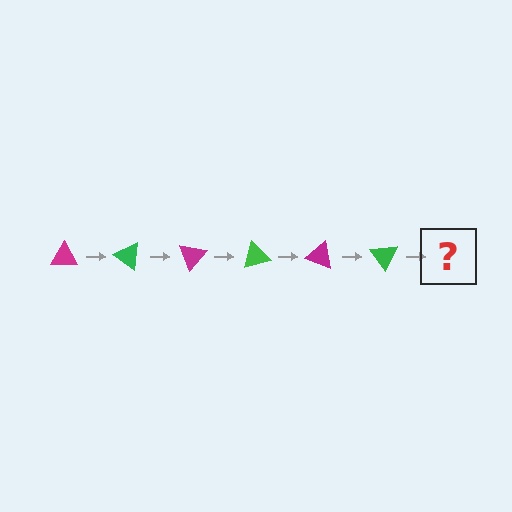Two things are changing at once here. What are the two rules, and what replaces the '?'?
The two rules are that it rotates 35 degrees each step and the color cycles through magenta and green. The '?' should be a magenta triangle, rotated 210 degrees from the start.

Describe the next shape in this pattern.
It should be a magenta triangle, rotated 210 degrees from the start.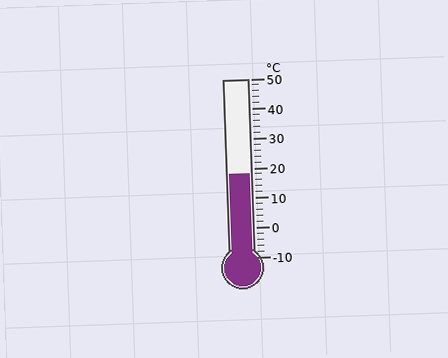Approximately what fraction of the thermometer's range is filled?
The thermometer is filled to approximately 45% of its range.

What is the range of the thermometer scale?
The thermometer scale ranges from -10°C to 50°C.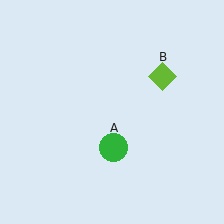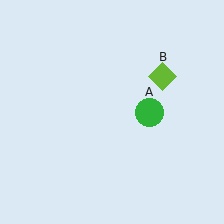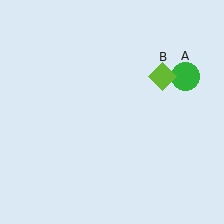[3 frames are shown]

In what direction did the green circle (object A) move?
The green circle (object A) moved up and to the right.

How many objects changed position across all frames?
1 object changed position: green circle (object A).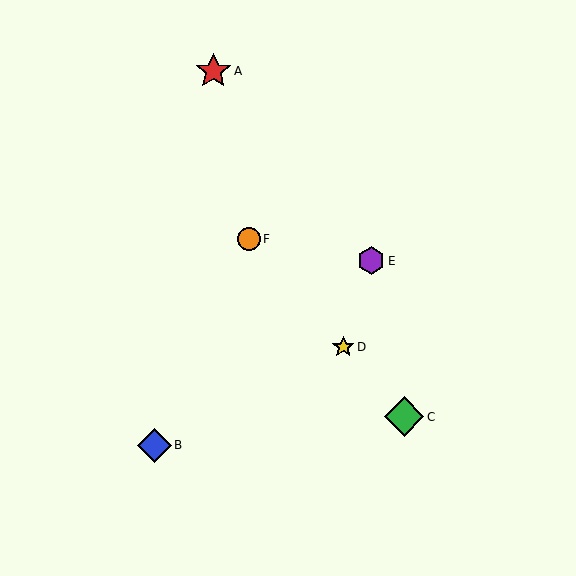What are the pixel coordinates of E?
Object E is at (371, 261).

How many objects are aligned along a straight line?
3 objects (C, D, F) are aligned along a straight line.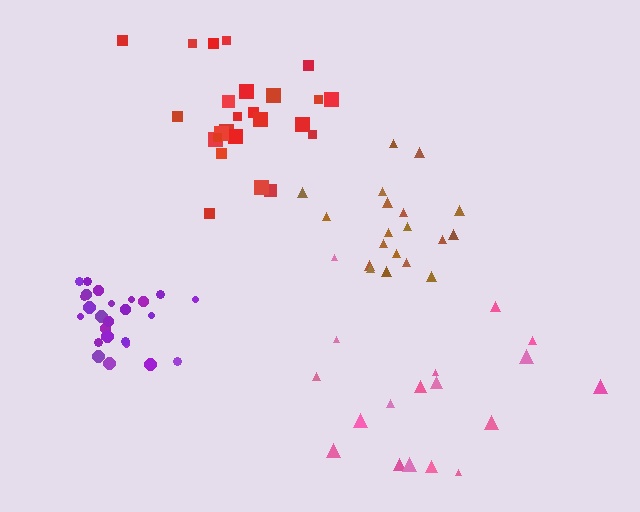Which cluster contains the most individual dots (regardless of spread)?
Red (25).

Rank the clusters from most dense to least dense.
purple, red, brown, pink.